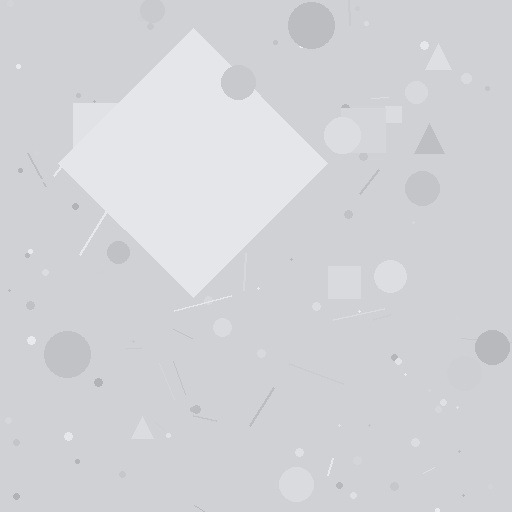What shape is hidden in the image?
A diamond is hidden in the image.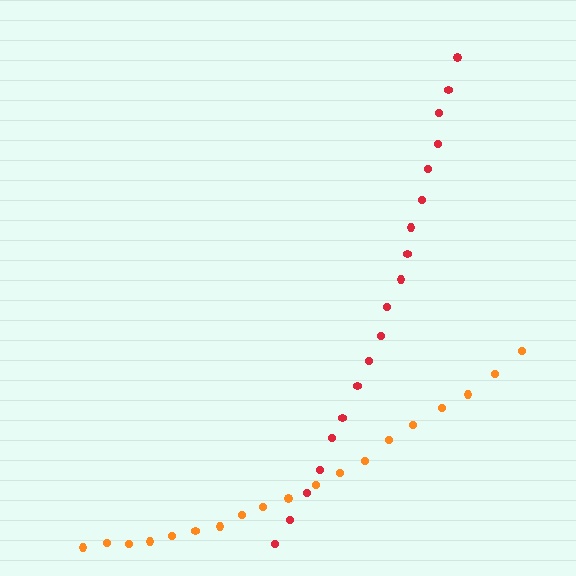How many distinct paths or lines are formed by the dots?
There are 2 distinct paths.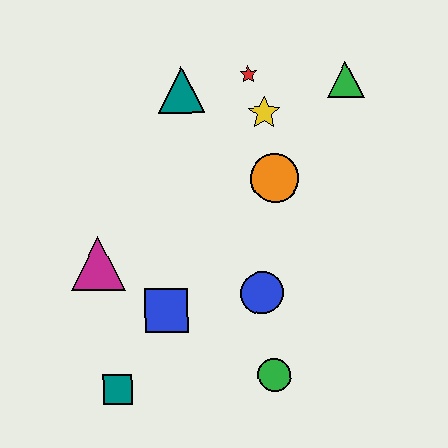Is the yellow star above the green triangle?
No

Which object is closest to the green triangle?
The yellow star is closest to the green triangle.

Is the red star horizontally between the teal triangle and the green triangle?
Yes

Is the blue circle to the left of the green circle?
Yes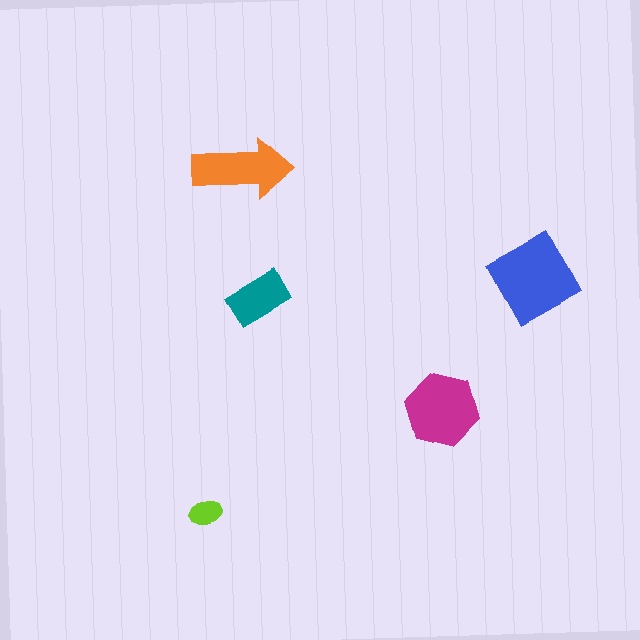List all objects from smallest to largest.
The lime ellipse, the teal rectangle, the orange arrow, the magenta hexagon, the blue diamond.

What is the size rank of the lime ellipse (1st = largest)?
5th.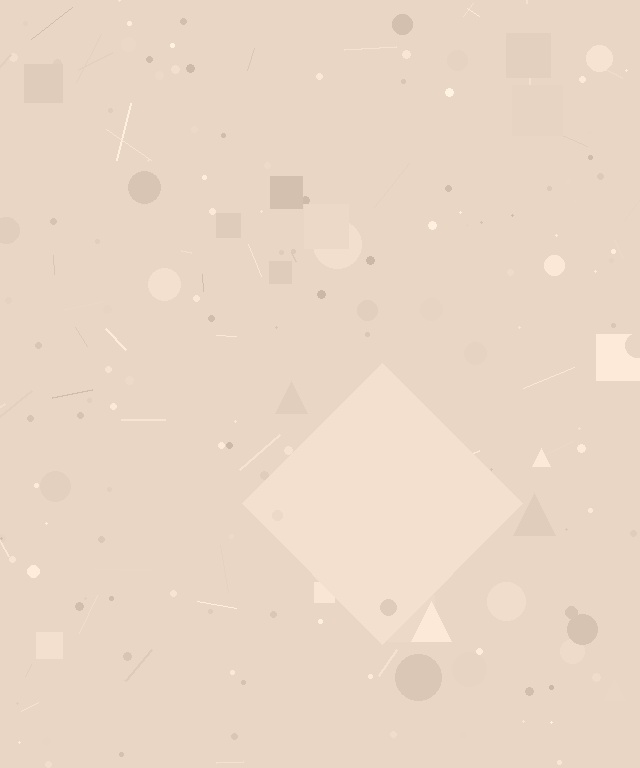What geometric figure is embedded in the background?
A diamond is embedded in the background.